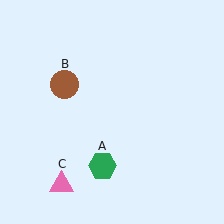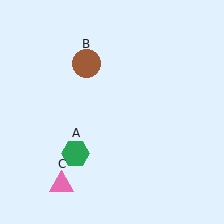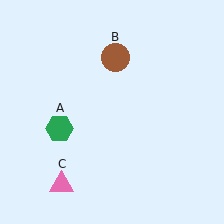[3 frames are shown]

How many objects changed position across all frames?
2 objects changed position: green hexagon (object A), brown circle (object B).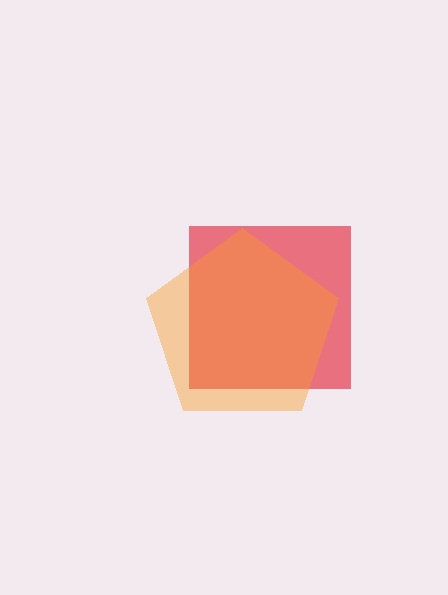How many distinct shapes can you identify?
There are 2 distinct shapes: a red square, an orange pentagon.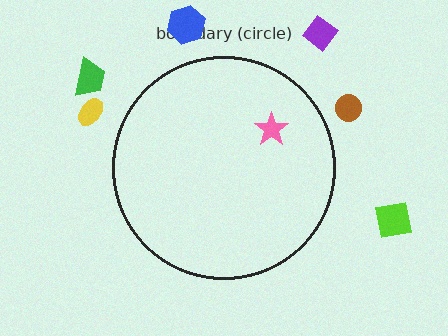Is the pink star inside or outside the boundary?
Inside.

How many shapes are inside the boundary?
1 inside, 6 outside.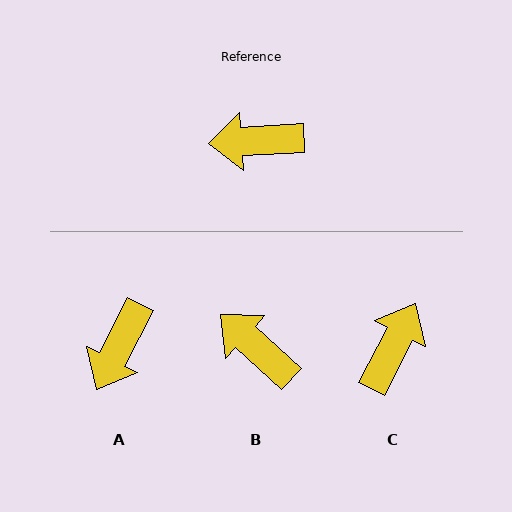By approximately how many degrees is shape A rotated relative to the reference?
Approximately 59 degrees counter-clockwise.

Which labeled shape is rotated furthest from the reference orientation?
C, about 120 degrees away.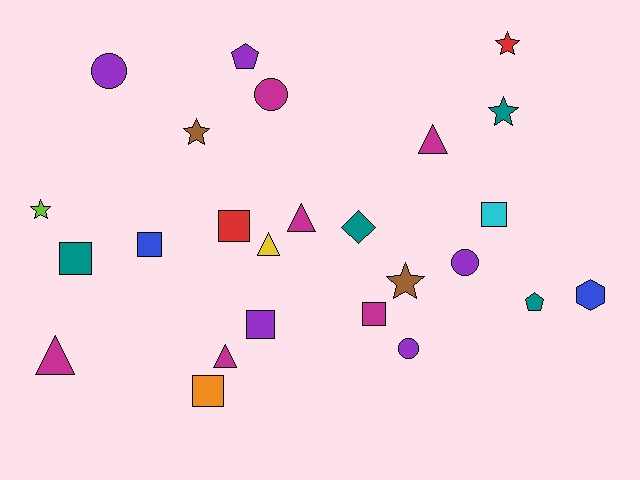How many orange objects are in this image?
There is 1 orange object.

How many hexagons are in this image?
There is 1 hexagon.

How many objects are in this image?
There are 25 objects.